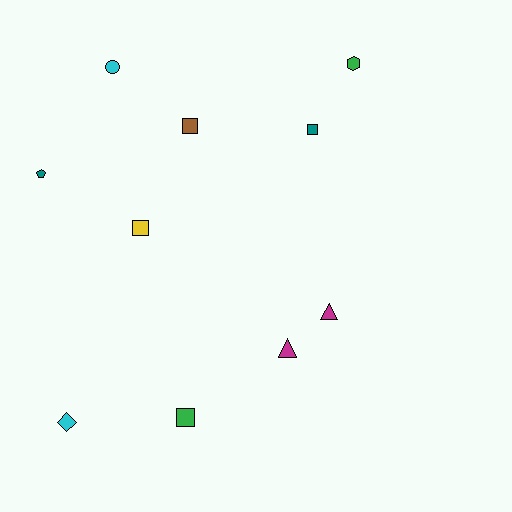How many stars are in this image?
There are no stars.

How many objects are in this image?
There are 10 objects.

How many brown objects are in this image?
There is 1 brown object.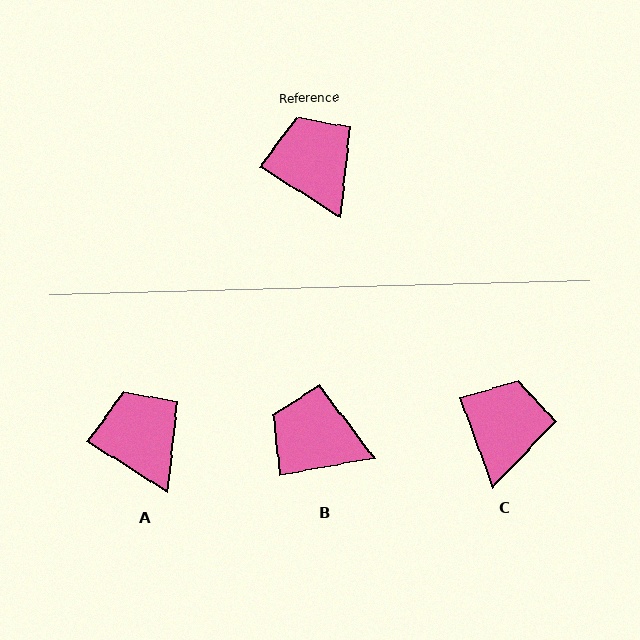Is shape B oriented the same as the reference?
No, it is off by about 43 degrees.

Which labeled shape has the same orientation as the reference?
A.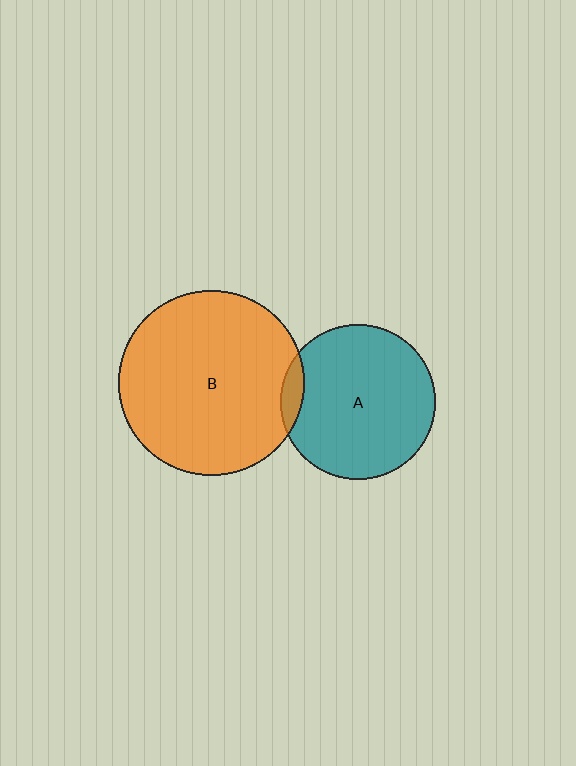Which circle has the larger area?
Circle B (orange).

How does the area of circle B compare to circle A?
Approximately 1.4 times.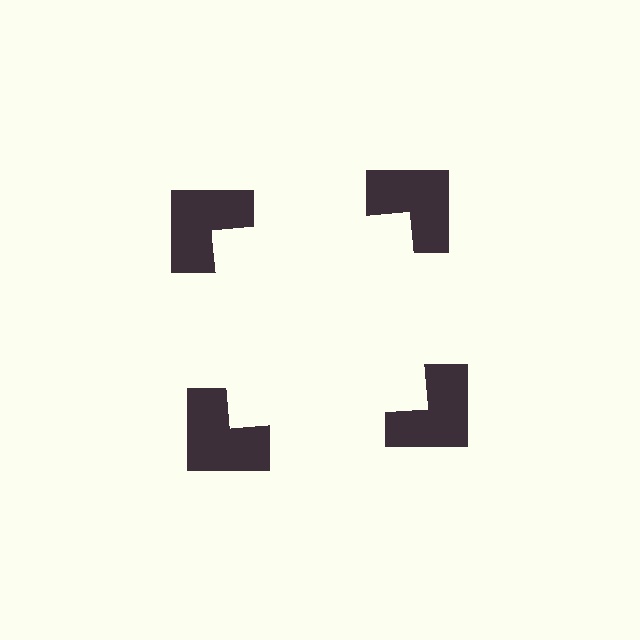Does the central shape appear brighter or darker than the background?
It typically appears slightly brighter than the background, even though no actual brightness change is drawn.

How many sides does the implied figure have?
4 sides.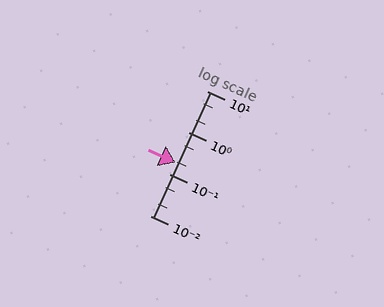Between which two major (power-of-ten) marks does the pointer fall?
The pointer is between 0.1 and 1.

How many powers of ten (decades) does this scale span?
The scale spans 3 decades, from 0.01 to 10.